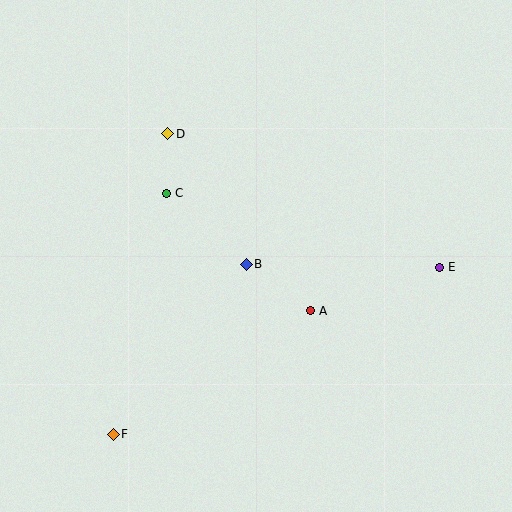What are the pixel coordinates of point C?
Point C is at (167, 193).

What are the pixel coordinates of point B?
Point B is at (246, 264).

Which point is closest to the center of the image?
Point B at (246, 264) is closest to the center.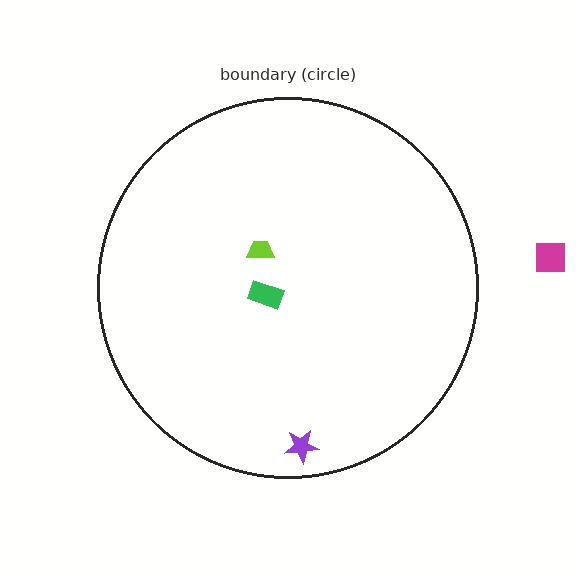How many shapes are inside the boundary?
3 inside, 1 outside.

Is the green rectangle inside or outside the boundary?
Inside.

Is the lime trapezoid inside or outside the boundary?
Inside.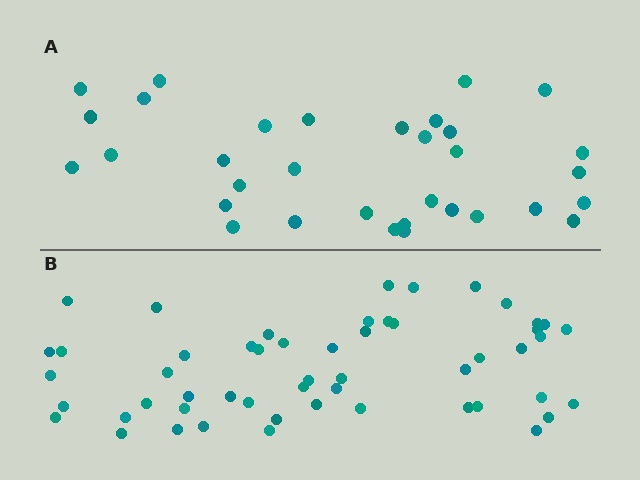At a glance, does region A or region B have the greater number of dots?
Region B (the bottom region) has more dots.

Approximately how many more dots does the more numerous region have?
Region B has approximately 20 more dots than region A.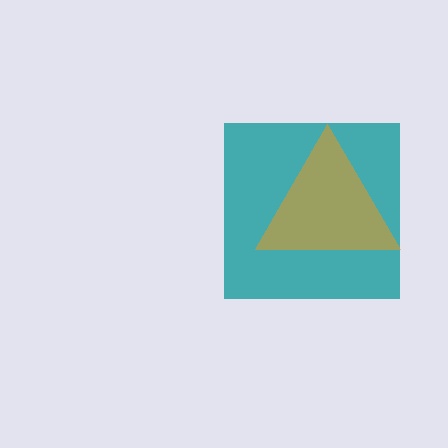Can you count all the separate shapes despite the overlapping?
Yes, there are 2 separate shapes.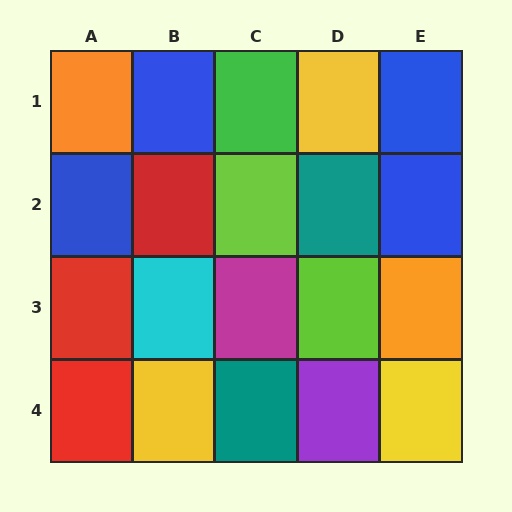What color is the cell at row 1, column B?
Blue.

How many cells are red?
3 cells are red.